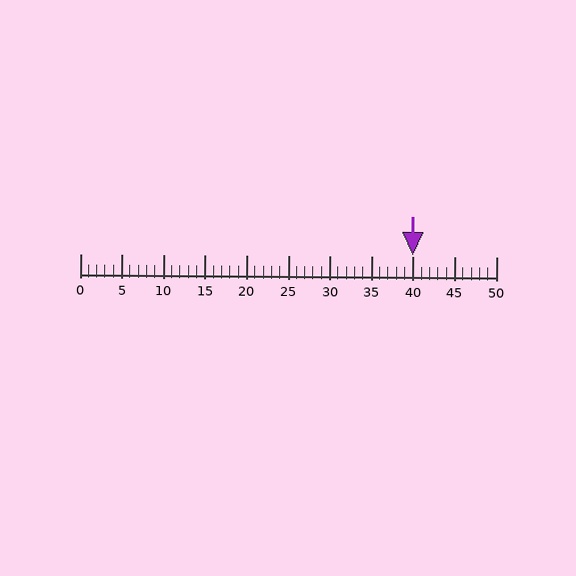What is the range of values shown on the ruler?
The ruler shows values from 0 to 50.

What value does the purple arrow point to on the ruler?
The purple arrow points to approximately 40.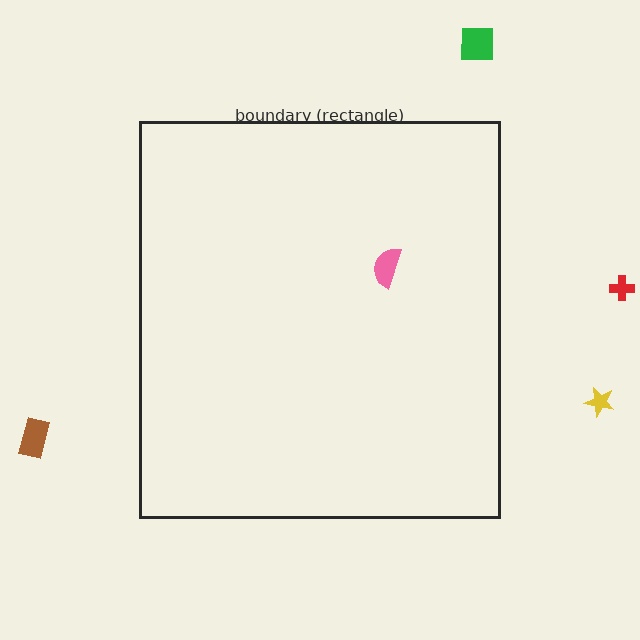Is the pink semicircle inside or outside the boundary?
Inside.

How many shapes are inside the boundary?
1 inside, 4 outside.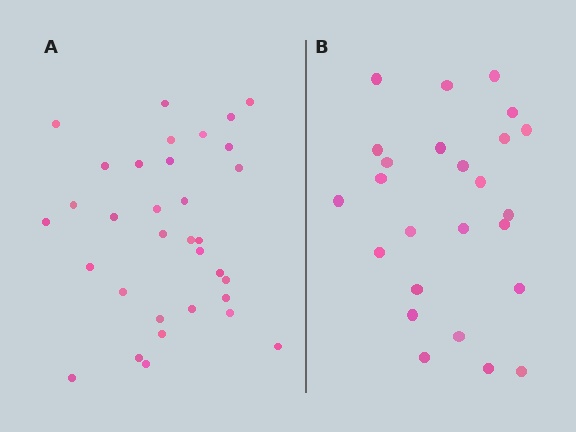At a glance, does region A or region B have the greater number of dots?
Region A (the left region) has more dots.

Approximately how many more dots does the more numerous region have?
Region A has roughly 8 or so more dots than region B.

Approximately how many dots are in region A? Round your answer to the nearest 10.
About 30 dots. (The exact count is 33, which rounds to 30.)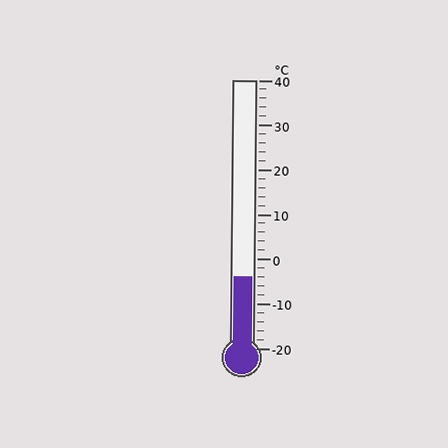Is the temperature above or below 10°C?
The temperature is below 10°C.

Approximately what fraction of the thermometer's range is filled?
The thermometer is filled to approximately 25% of its range.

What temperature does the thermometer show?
The thermometer shows approximately -4°C.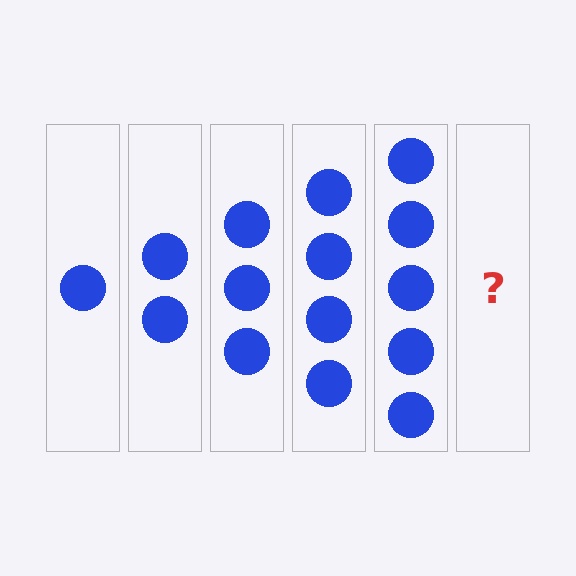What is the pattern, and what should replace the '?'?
The pattern is that each step adds one more circle. The '?' should be 6 circles.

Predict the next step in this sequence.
The next step is 6 circles.